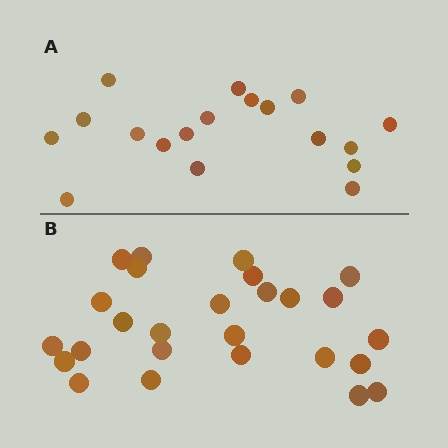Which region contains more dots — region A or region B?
Region B (the bottom region) has more dots.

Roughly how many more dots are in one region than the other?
Region B has roughly 8 or so more dots than region A.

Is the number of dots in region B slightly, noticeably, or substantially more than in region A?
Region B has noticeably more, but not dramatically so. The ratio is roughly 1.4 to 1.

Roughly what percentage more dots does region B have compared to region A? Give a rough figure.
About 45% more.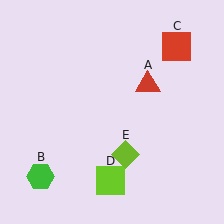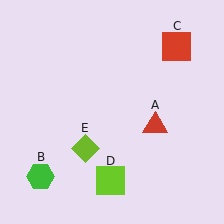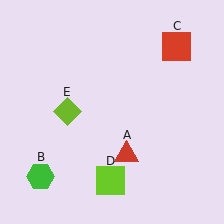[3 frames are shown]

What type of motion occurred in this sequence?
The red triangle (object A), lime diamond (object E) rotated clockwise around the center of the scene.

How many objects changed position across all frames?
2 objects changed position: red triangle (object A), lime diamond (object E).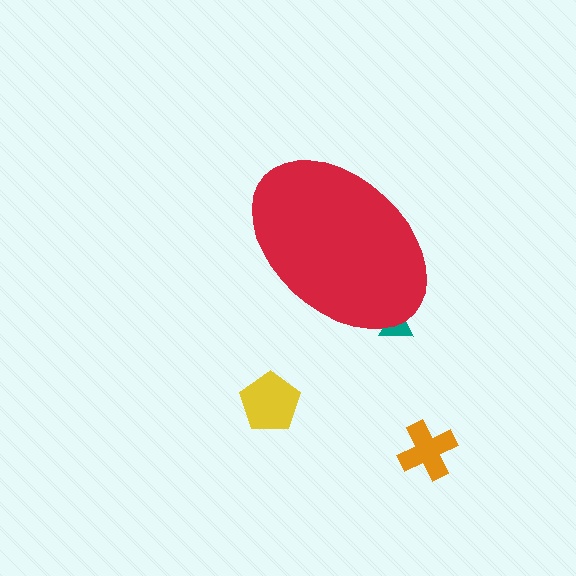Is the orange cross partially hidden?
No, the orange cross is fully visible.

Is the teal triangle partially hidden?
Yes, the teal triangle is partially hidden behind the red ellipse.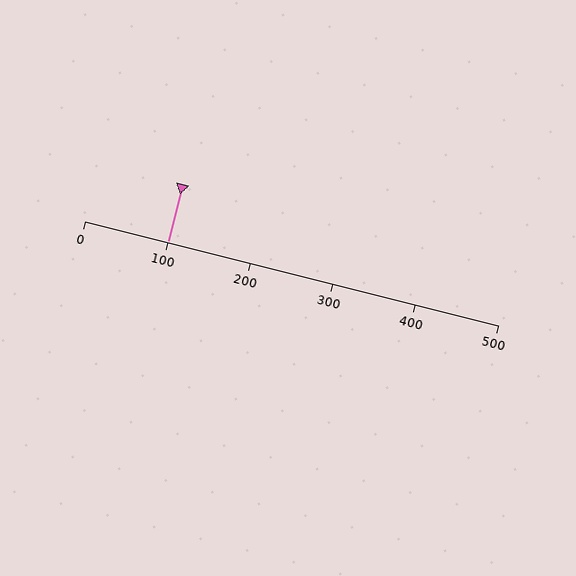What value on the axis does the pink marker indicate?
The marker indicates approximately 100.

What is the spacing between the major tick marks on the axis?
The major ticks are spaced 100 apart.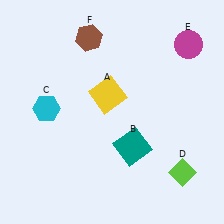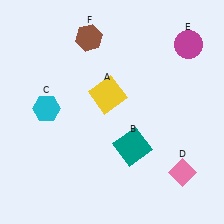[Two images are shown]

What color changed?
The diamond (D) changed from lime in Image 1 to pink in Image 2.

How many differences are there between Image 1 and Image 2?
There is 1 difference between the two images.